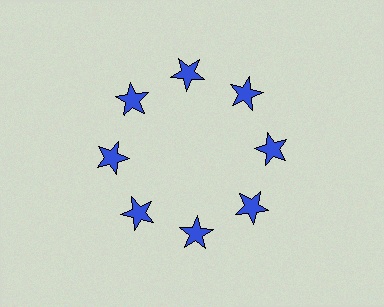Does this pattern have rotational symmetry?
Yes, this pattern has 8-fold rotational symmetry. It looks the same after rotating 45 degrees around the center.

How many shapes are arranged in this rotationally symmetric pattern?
There are 8 shapes, arranged in 8 groups of 1.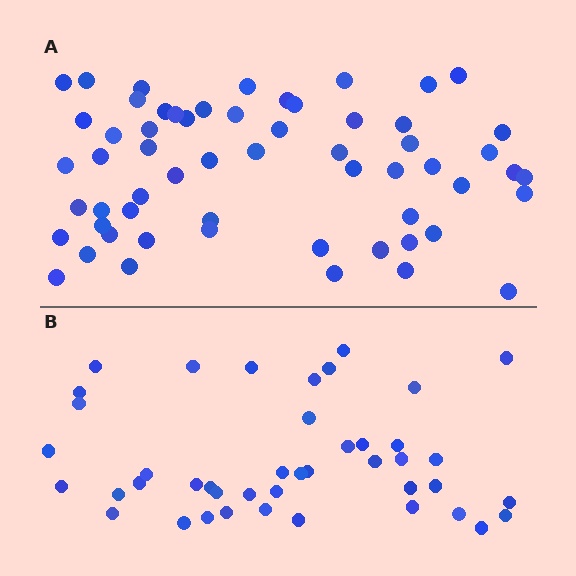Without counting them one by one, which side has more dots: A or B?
Region A (the top region) has more dots.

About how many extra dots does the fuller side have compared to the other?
Region A has approximately 15 more dots than region B.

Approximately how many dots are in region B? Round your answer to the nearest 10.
About 40 dots. (The exact count is 43, which rounds to 40.)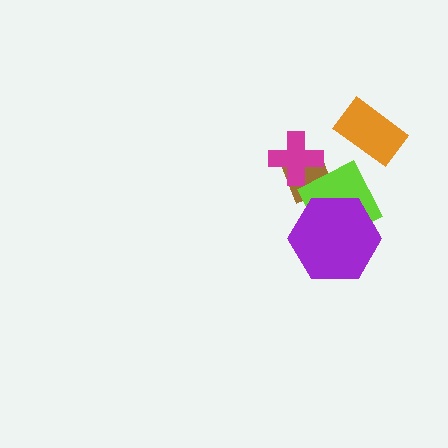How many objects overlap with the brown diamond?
3 objects overlap with the brown diamond.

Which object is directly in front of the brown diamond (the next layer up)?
The lime diamond is directly in front of the brown diamond.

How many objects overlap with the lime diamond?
3 objects overlap with the lime diamond.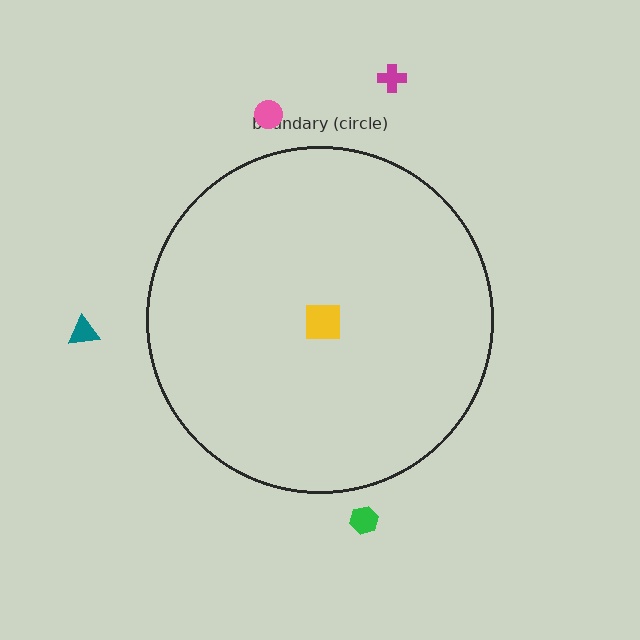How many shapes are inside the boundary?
1 inside, 4 outside.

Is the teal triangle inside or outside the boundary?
Outside.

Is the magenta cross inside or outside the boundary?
Outside.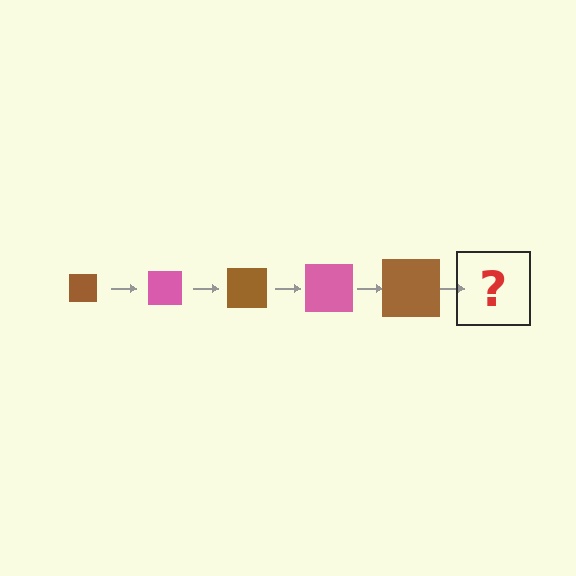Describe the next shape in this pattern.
It should be a pink square, larger than the previous one.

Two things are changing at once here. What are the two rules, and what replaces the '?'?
The two rules are that the square grows larger each step and the color cycles through brown and pink. The '?' should be a pink square, larger than the previous one.